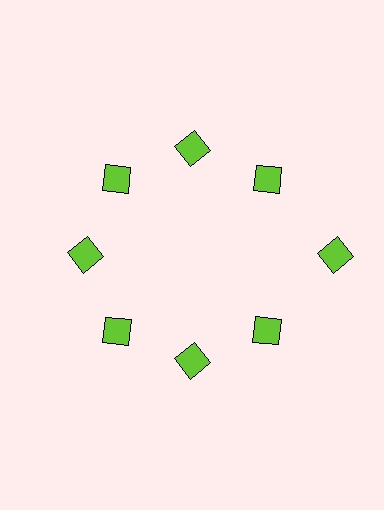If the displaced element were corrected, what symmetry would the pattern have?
It would have 8-fold rotational symmetry — the pattern would map onto itself every 45 degrees.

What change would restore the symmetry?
The symmetry would be restored by moving it inward, back onto the ring so that all 8 diamonds sit at equal angles and equal distance from the center.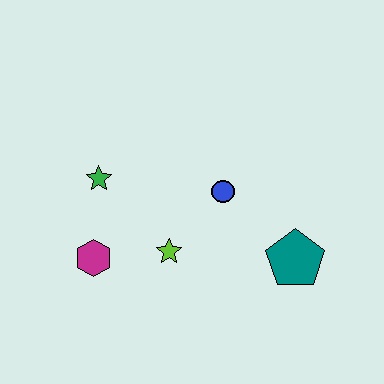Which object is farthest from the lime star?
The teal pentagon is farthest from the lime star.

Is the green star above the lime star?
Yes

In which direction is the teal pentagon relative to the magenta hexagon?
The teal pentagon is to the right of the magenta hexagon.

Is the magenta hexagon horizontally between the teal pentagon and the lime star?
No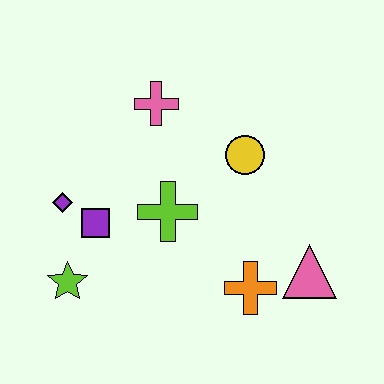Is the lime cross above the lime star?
Yes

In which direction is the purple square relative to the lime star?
The purple square is above the lime star.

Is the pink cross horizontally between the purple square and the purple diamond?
No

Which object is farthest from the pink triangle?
The purple diamond is farthest from the pink triangle.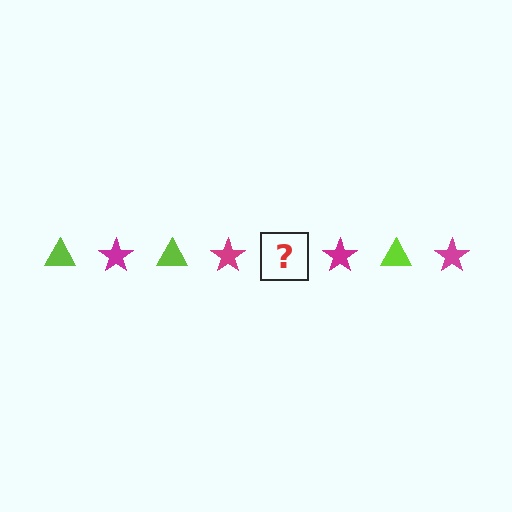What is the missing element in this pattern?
The missing element is a lime triangle.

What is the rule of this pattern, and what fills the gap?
The rule is that the pattern alternates between lime triangle and magenta star. The gap should be filled with a lime triangle.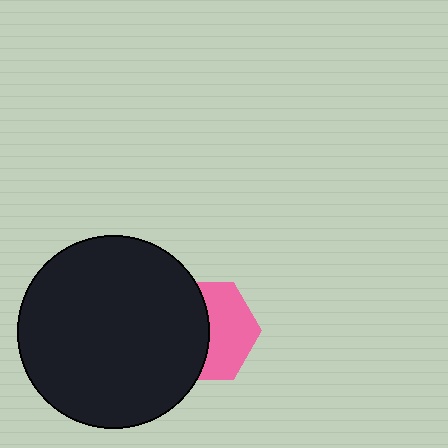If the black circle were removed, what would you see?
You would see the complete pink hexagon.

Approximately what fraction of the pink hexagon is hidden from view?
Roughly 50% of the pink hexagon is hidden behind the black circle.